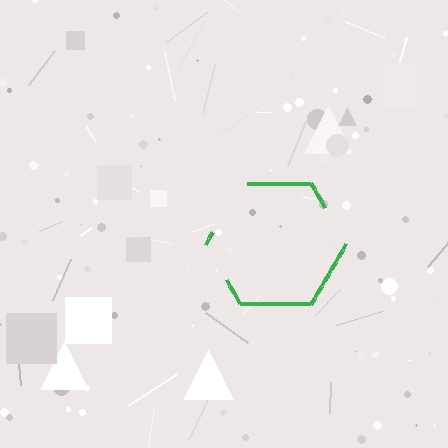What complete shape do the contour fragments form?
The contour fragments form a hexagon.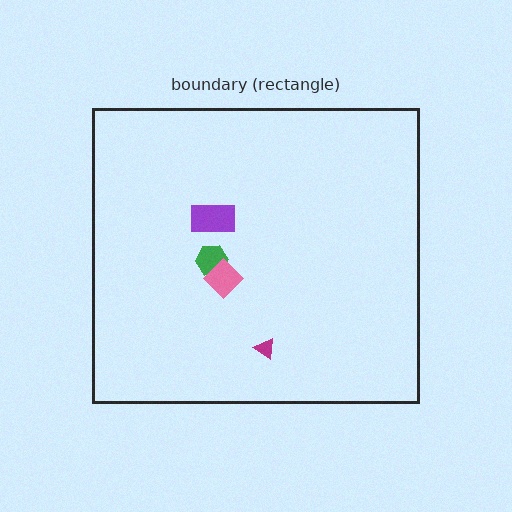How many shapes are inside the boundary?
4 inside, 0 outside.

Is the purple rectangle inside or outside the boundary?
Inside.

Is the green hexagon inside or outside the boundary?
Inside.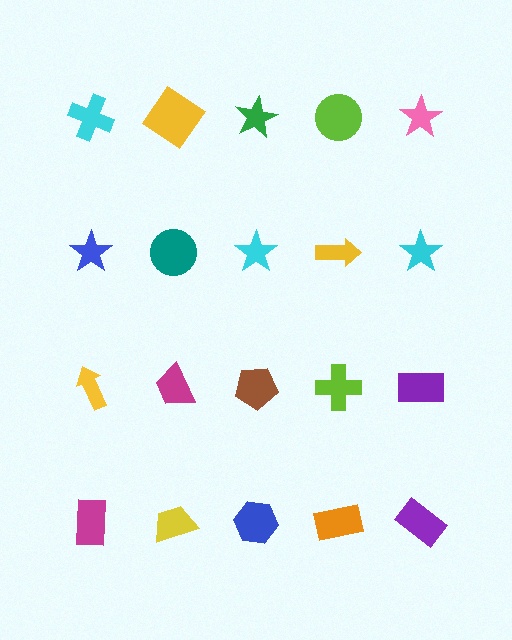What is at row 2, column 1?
A blue star.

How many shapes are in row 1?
5 shapes.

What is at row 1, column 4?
A lime circle.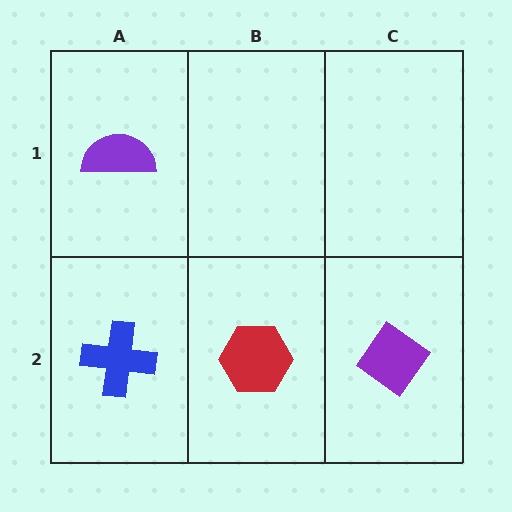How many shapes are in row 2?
3 shapes.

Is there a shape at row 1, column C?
No, that cell is empty.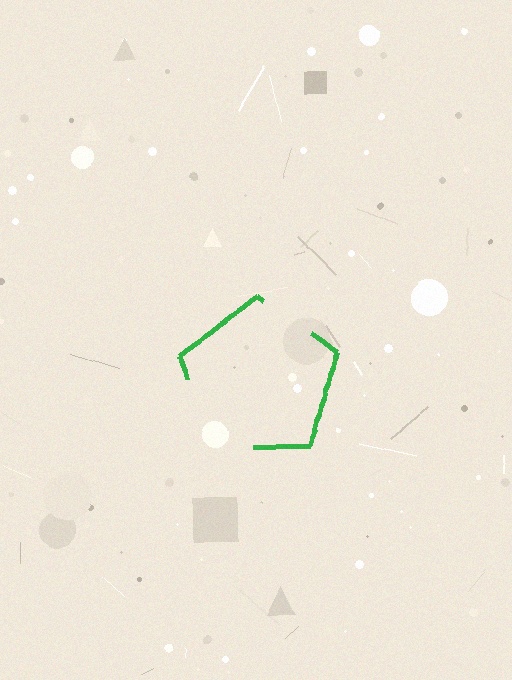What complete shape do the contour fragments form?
The contour fragments form a pentagon.